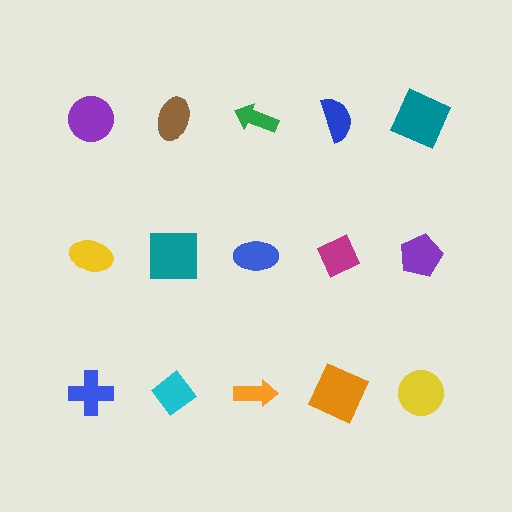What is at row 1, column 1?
A purple circle.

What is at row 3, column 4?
An orange square.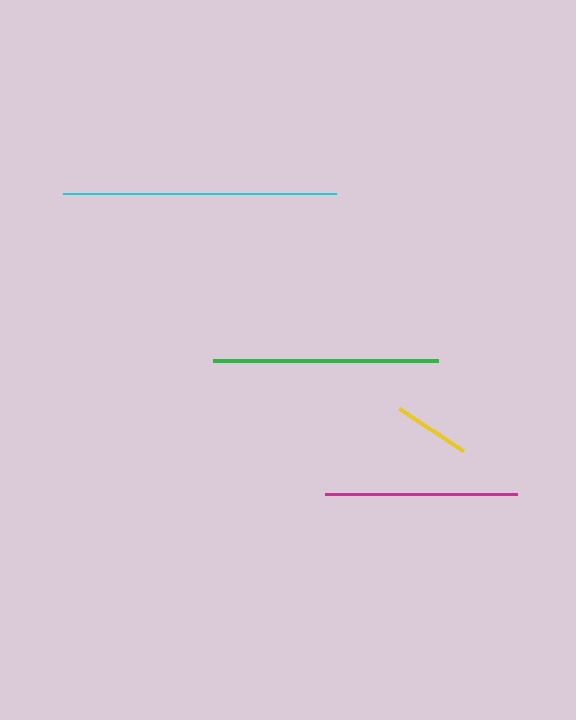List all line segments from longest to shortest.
From longest to shortest: cyan, green, magenta, yellow.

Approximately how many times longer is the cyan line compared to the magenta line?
The cyan line is approximately 1.4 times the length of the magenta line.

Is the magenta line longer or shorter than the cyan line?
The cyan line is longer than the magenta line.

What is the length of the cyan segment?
The cyan segment is approximately 274 pixels long.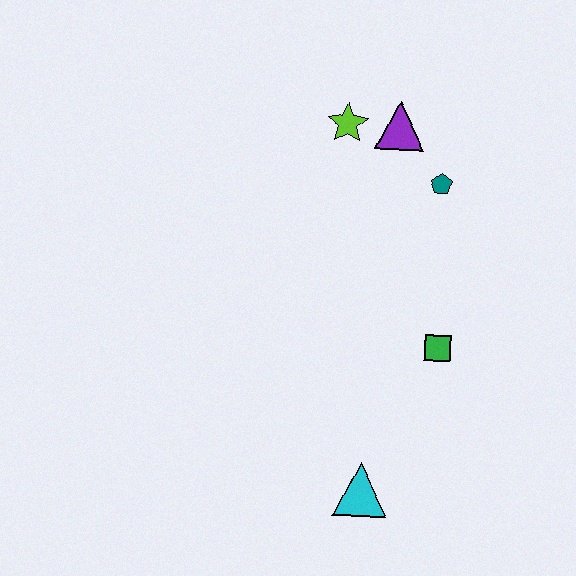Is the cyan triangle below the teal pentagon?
Yes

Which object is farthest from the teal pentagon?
The cyan triangle is farthest from the teal pentagon.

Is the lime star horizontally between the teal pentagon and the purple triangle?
No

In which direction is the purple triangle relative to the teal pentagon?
The purple triangle is above the teal pentagon.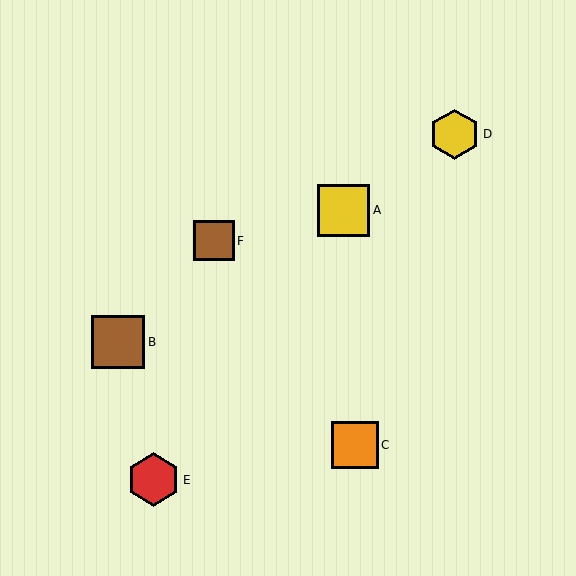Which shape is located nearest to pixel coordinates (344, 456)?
The orange square (labeled C) at (355, 445) is nearest to that location.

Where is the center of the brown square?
The center of the brown square is at (118, 342).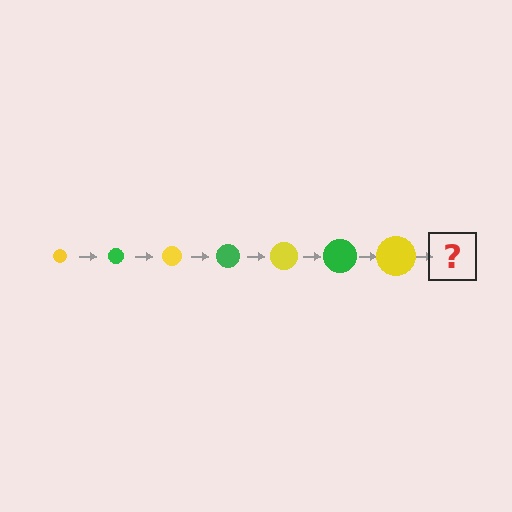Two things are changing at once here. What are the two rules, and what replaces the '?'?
The two rules are that the circle grows larger each step and the color cycles through yellow and green. The '?' should be a green circle, larger than the previous one.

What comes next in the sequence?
The next element should be a green circle, larger than the previous one.